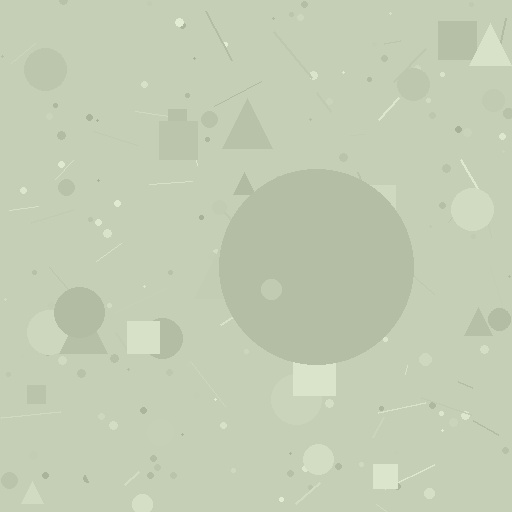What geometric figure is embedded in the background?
A circle is embedded in the background.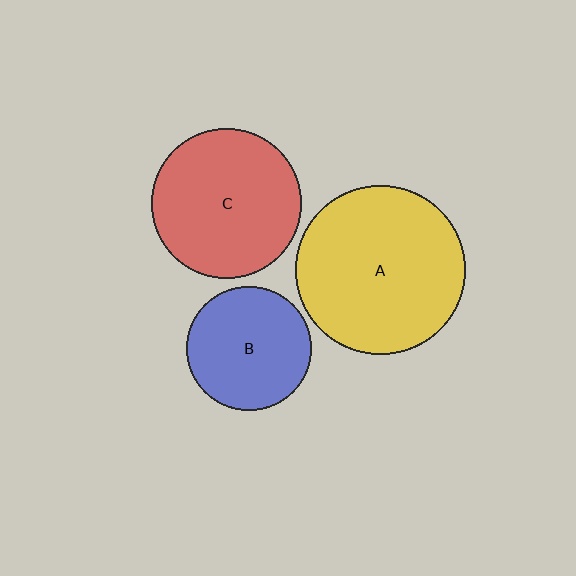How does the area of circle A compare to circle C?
Approximately 1.3 times.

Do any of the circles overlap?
No, none of the circles overlap.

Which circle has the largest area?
Circle A (yellow).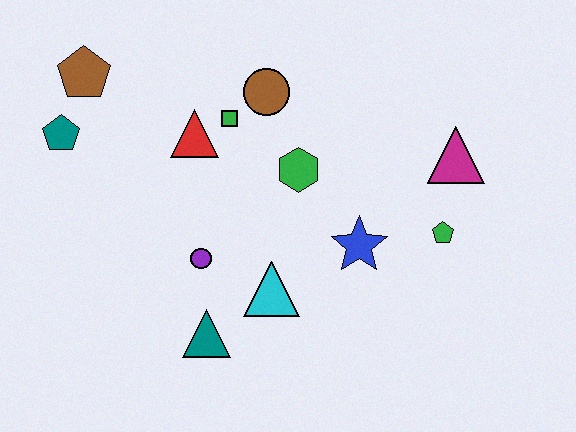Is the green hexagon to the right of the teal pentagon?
Yes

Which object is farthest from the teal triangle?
The magenta triangle is farthest from the teal triangle.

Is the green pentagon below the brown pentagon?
Yes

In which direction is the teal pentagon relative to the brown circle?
The teal pentagon is to the left of the brown circle.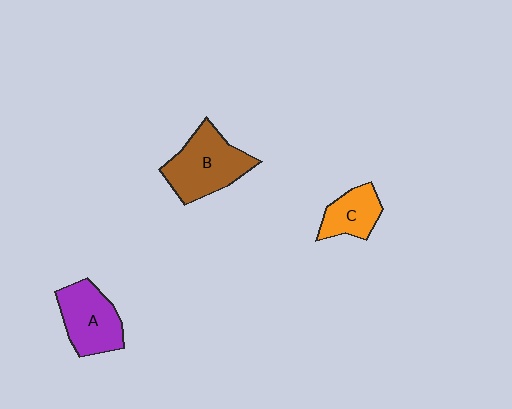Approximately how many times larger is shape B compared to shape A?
Approximately 1.2 times.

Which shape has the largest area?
Shape B (brown).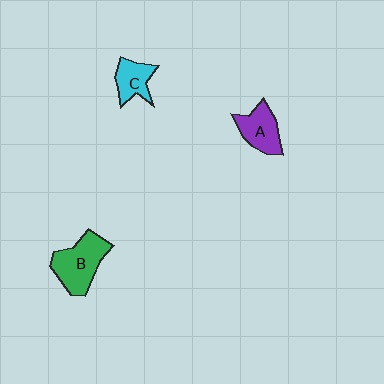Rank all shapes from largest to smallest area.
From largest to smallest: B (green), A (purple), C (cyan).